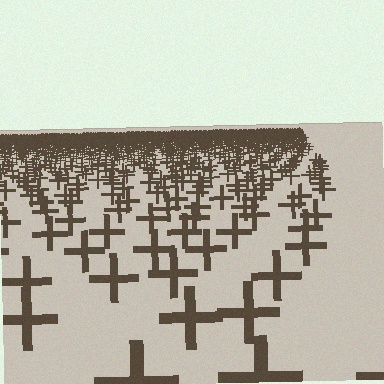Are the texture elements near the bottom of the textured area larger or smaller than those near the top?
Larger. Near the bottom, elements are closer to the viewer and appear at a bigger on-screen size.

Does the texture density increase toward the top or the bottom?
Density increases toward the top.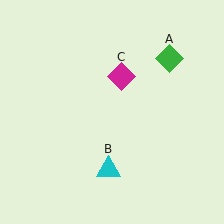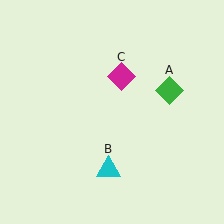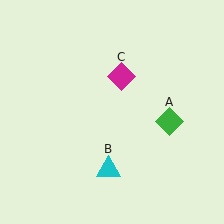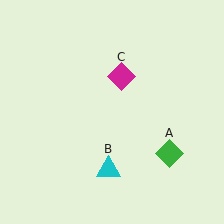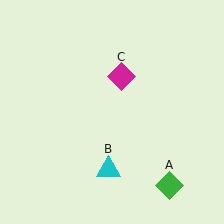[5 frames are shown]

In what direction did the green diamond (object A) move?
The green diamond (object A) moved down.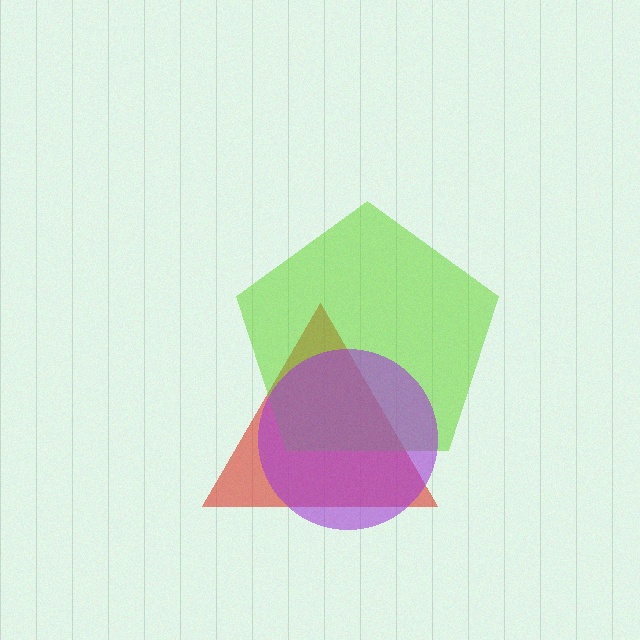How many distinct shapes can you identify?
There are 3 distinct shapes: a red triangle, a lime pentagon, a purple circle.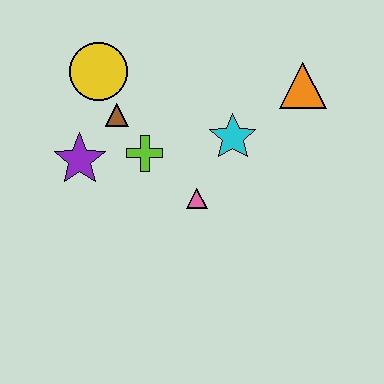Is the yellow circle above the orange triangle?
Yes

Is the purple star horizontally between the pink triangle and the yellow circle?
No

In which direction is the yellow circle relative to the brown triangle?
The yellow circle is above the brown triangle.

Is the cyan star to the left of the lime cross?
No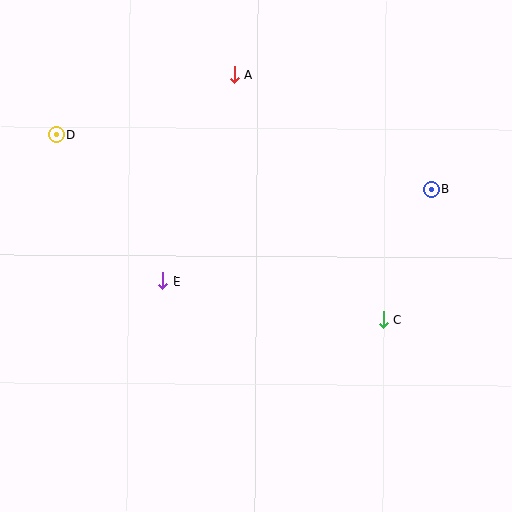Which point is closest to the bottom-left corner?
Point E is closest to the bottom-left corner.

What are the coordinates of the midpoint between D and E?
The midpoint between D and E is at (109, 208).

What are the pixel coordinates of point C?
Point C is at (383, 320).